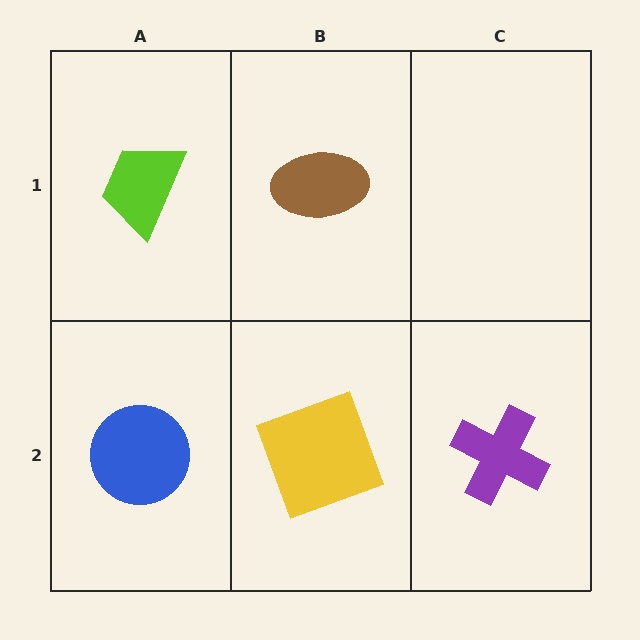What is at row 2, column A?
A blue circle.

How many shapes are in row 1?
2 shapes.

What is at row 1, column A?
A lime trapezoid.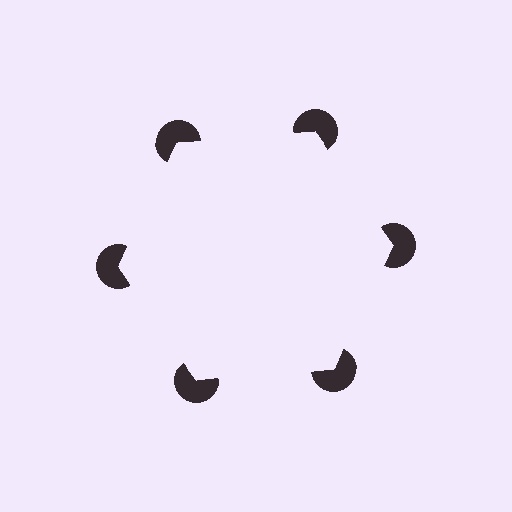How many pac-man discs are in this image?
There are 6 — one at each vertex of the illusory hexagon.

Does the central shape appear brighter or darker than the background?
It typically appears slightly brighter than the background, even though no actual brightness change is drawn.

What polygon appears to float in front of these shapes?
An illusory hexagon — its edges are inferred from the aligned wedge cuts in the pac-man discs, not physically drawn.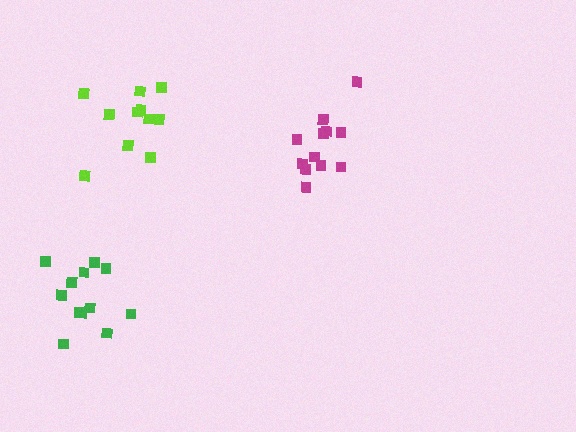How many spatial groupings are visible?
There are 3 spatial groupings.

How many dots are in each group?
Group 1: 12 dots, Group 2: 11 dots, Group 3: 12 dots (35 total).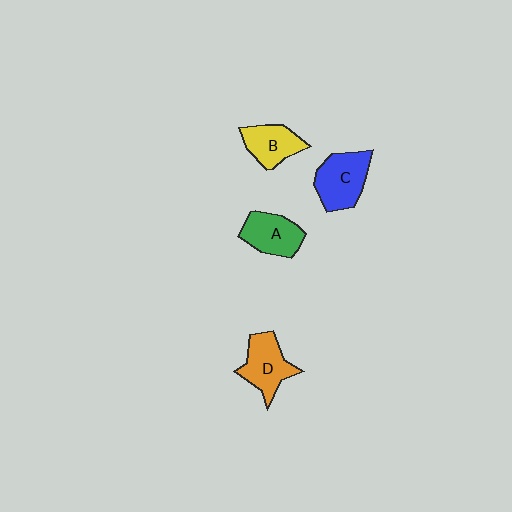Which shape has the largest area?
Shape C (blue).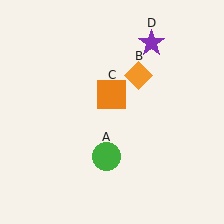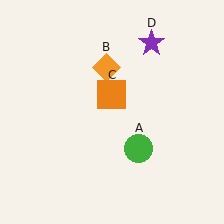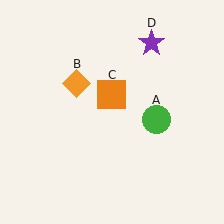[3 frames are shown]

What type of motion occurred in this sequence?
The green circle (object A), orange diamond (object B) rotated counterclockwise around the center of the scene.